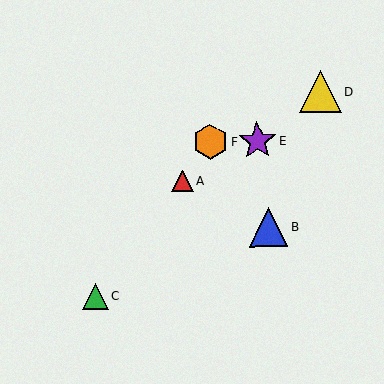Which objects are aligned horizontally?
Objects E, F are aligned horizontally.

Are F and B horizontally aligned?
No, F is at y≈141 and B is at y≈227.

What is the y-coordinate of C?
Object C is at y≈296.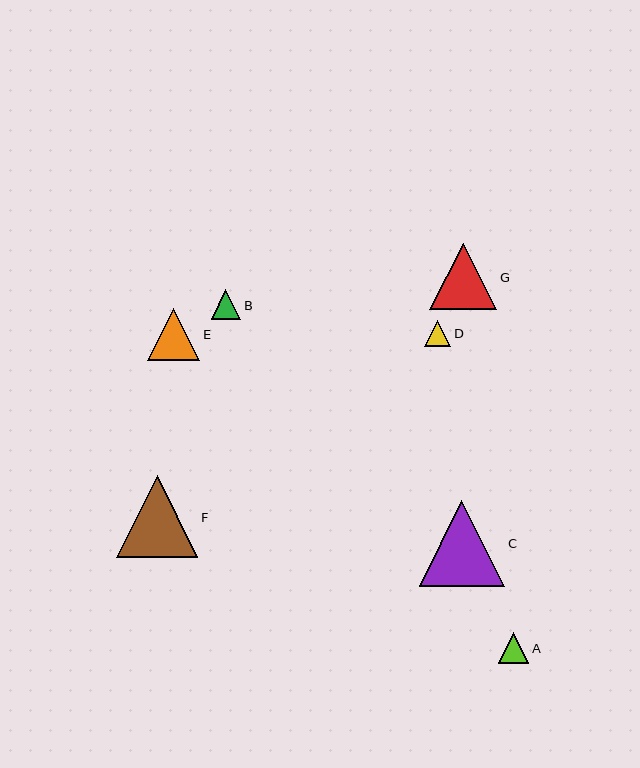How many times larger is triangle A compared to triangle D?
Triangle A is approximately 1.2 times the size of triangle D.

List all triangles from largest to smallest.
From largest to smallest: C, F, G, E, A, B, D.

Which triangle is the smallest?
Triangle D is the smallest with a size of approximately 26 pixels.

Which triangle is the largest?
Triangle C is the largest with a size of approximately 86 pixels.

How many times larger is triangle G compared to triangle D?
Triangle G is approximately 2.5 times the size of triangle D.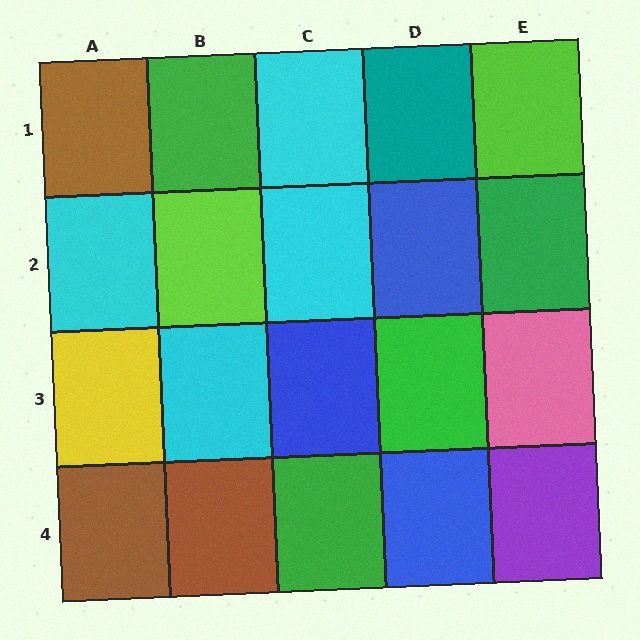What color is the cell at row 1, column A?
Brown.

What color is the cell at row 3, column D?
Green.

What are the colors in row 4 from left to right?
Brown, brown, green, blue, purple.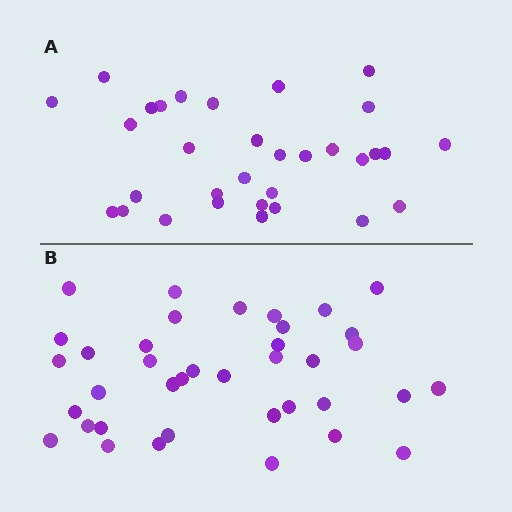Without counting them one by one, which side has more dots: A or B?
Region B (the bottom region) has more dots.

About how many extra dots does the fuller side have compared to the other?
Region B has about 6 more dots than region A.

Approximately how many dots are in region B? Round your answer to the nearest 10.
About 40 dots. (The exact count is 38, which rounds to 40.)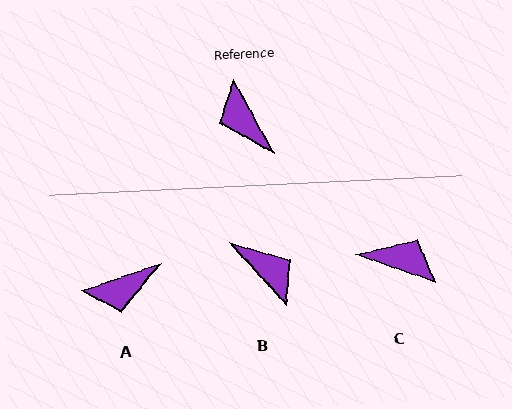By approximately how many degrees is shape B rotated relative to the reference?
Approximately 166 degrees clockwise.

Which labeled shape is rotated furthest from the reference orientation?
B, about 166 degrees away.